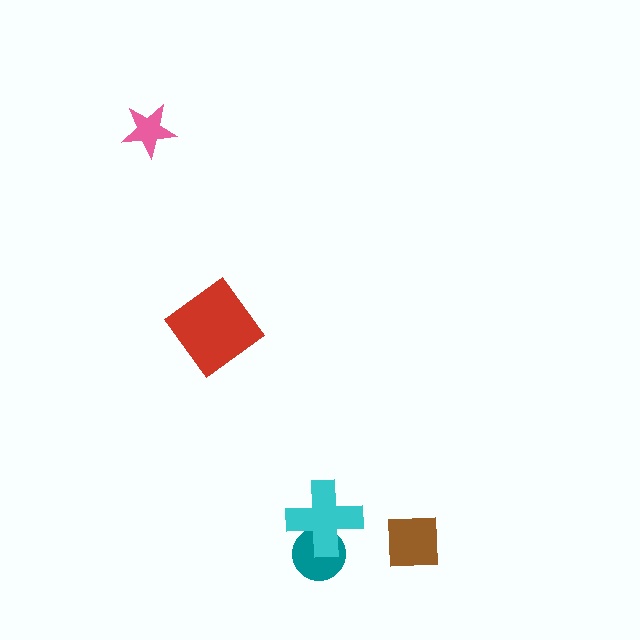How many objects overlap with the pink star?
0 objects overlap with the pink star.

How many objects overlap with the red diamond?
0 objects overlap with the red diamond.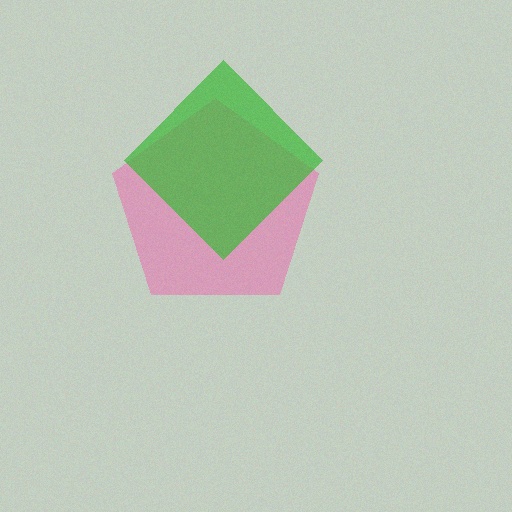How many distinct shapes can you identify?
There are 2 distinct shapes: a pink pentagon, a green diamond.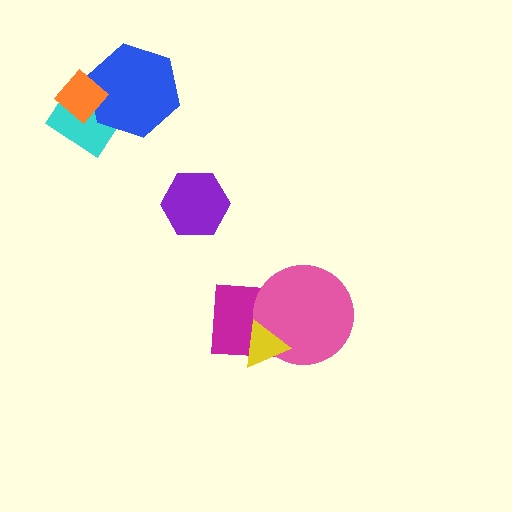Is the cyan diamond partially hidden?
Yes, it is partially covered by another shape.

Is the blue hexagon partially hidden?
Yes, it is partially covered by another shape.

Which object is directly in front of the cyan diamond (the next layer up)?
The blue hexagon is directly in front of the cyan diamond.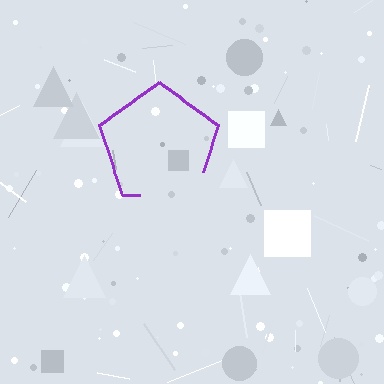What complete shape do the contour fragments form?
The contour fragments form a pentagon.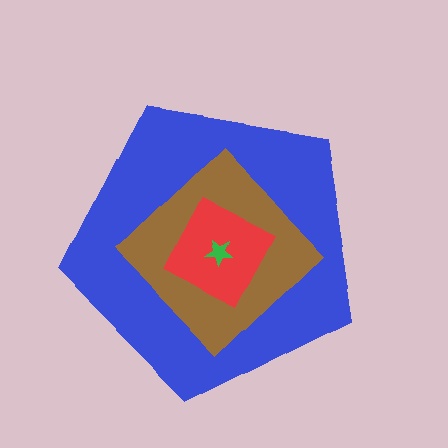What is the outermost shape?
The blue pentagon.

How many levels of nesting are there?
4.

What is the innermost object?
The green star.